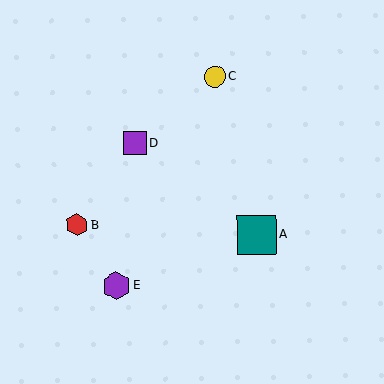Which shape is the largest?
The teal square (labeled A) is the largest.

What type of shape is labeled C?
Shape C is a yellow circle.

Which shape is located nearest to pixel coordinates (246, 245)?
The teal square (labeled A) at (257, 235) is nearest to that location.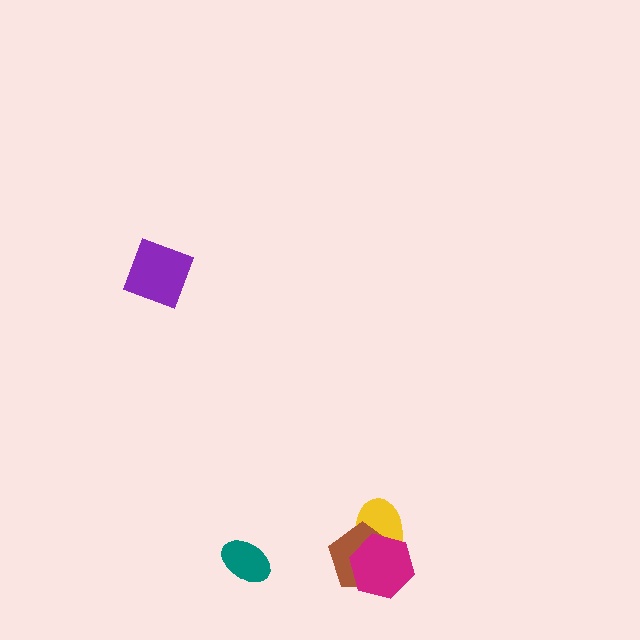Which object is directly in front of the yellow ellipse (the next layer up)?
The brown pentagon is directly in front of the yellow ellipse.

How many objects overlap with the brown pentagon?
2 objects overlap with the brown pentagon.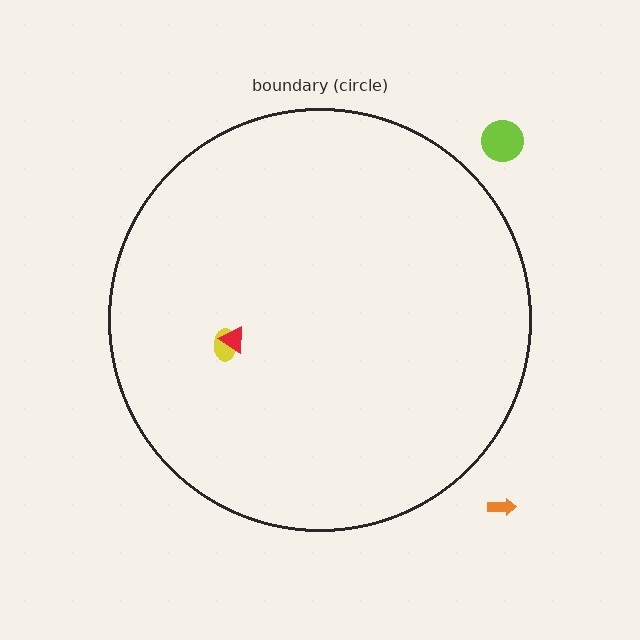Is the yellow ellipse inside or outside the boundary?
Inside.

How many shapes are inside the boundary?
2 inside, 2 outside.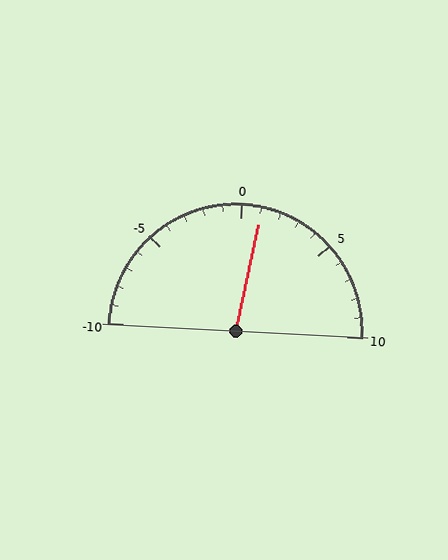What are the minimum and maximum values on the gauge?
The gauge ranges from -10 to 10.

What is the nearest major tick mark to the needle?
The nearest major tick mark is 0.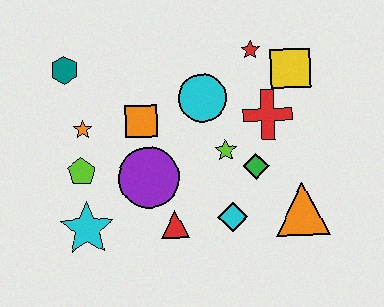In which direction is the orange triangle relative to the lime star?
The orange triangle is to the right of the lime star.